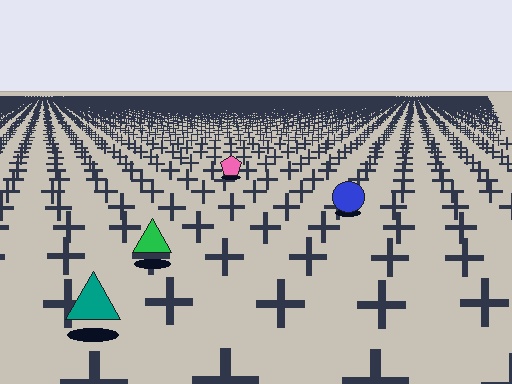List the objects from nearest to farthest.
From nearest to farthest: the teal triangle, the green triangle, the blue circle, the pink pentagon.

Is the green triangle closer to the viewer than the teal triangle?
No. The teal triangle is closer — you can tell from the texture gradient: the ground texture is coarser near it.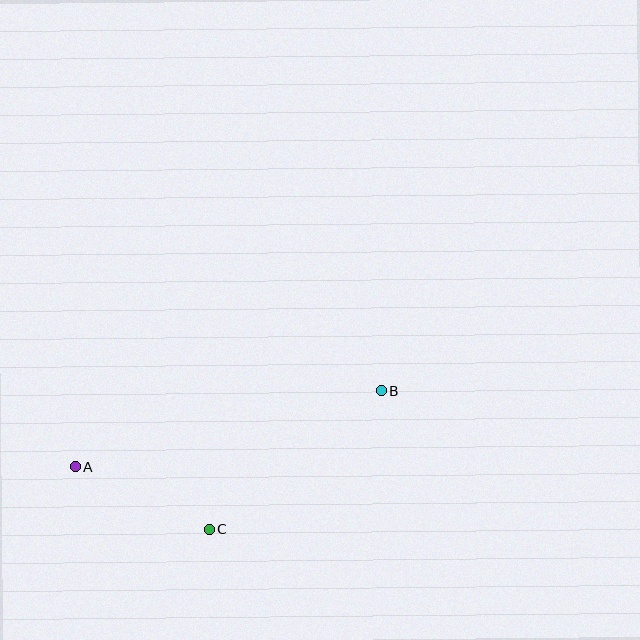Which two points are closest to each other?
Points A and C are closest to each other.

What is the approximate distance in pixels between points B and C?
The distance between B and C is approximately 221 pixels.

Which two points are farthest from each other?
Points A and B are farthest from each other.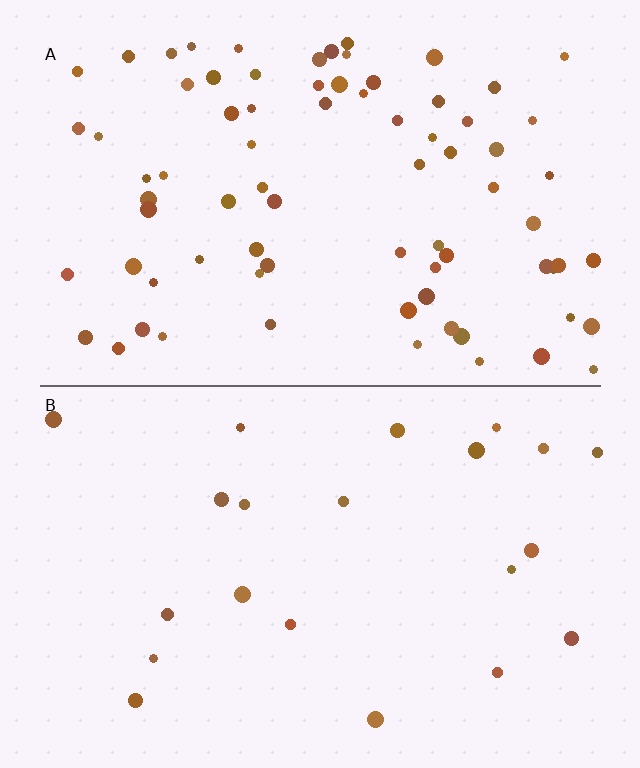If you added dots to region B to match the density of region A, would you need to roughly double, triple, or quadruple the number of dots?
Approximately quadruple.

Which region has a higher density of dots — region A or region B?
A (the top).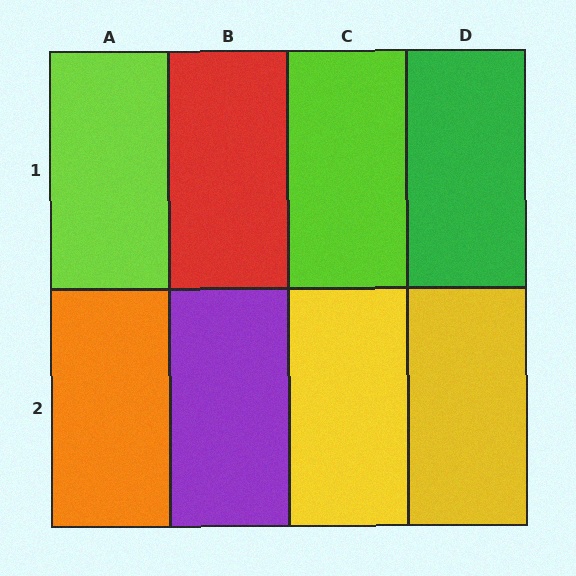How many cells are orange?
1 cell is orange.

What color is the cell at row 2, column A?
Orange.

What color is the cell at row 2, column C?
Yellow.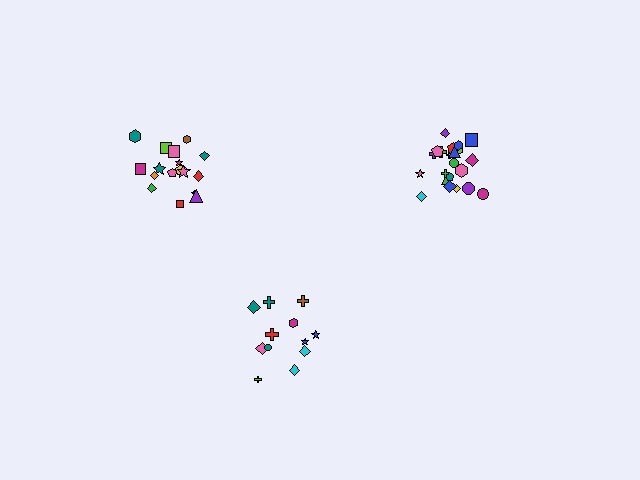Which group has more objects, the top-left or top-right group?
The top-right group.